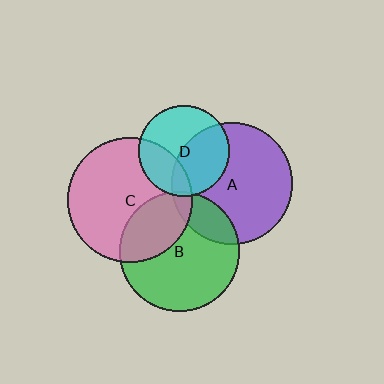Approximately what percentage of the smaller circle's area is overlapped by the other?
Approximately 5%.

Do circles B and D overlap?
Yes.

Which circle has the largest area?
Circle C (pink).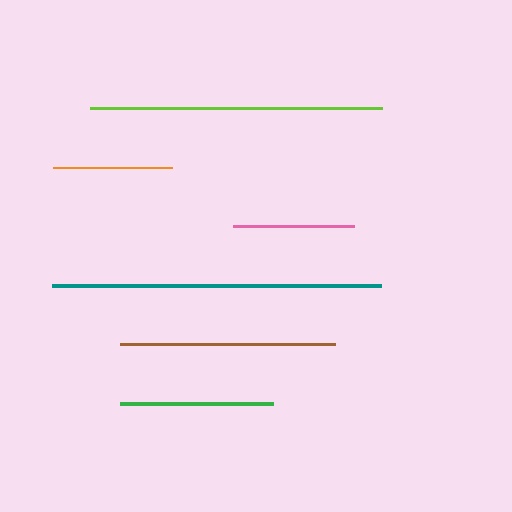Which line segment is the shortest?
The orange line is the shortest at approximately 119 pixels.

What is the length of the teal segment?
The teal segment is approximately 329 pixels long.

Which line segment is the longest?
The teal line is the longest at approximately 329 pixels.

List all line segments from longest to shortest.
From longest to shortest: teal, lime, brown, green, pink, orange.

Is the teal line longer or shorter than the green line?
The teal line is longer than the green line.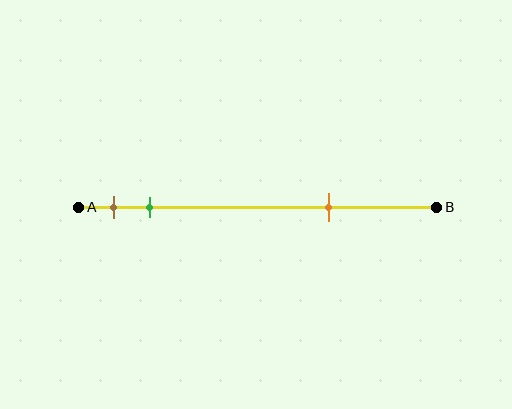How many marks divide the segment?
There are 3 marks dividing the segment.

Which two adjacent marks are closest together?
The brown and green marks are the closest adjacent pair.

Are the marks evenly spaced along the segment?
No, the marks are not evenly spaced.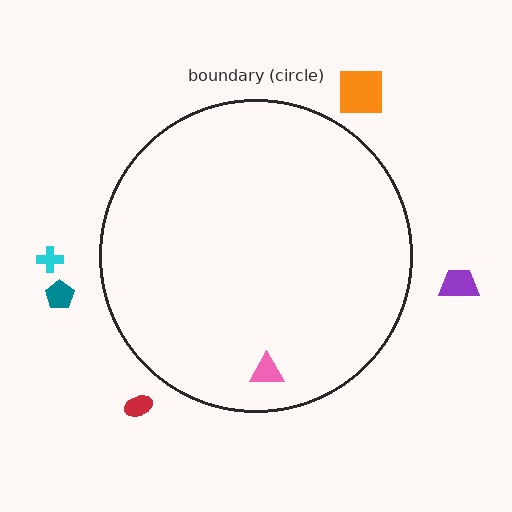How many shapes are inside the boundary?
1 inside, 5 outside.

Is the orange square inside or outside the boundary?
Outside.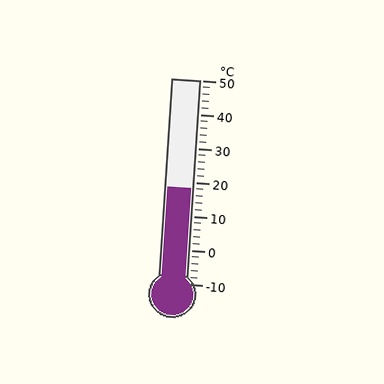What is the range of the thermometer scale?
The thermometer scale ranges from -10°C to 50°C.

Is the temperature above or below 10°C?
The temperature is above 10°C.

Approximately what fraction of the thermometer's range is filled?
The thermometer is filled to approximately 45% of its range.